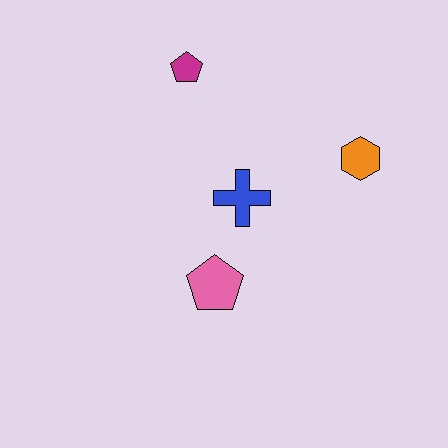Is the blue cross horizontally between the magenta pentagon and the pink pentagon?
No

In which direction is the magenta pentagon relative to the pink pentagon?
The magenta pentagon is above the pink pentagon.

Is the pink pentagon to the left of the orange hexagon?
Yes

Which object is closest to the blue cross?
The pink pentagon is closest to the blue cross.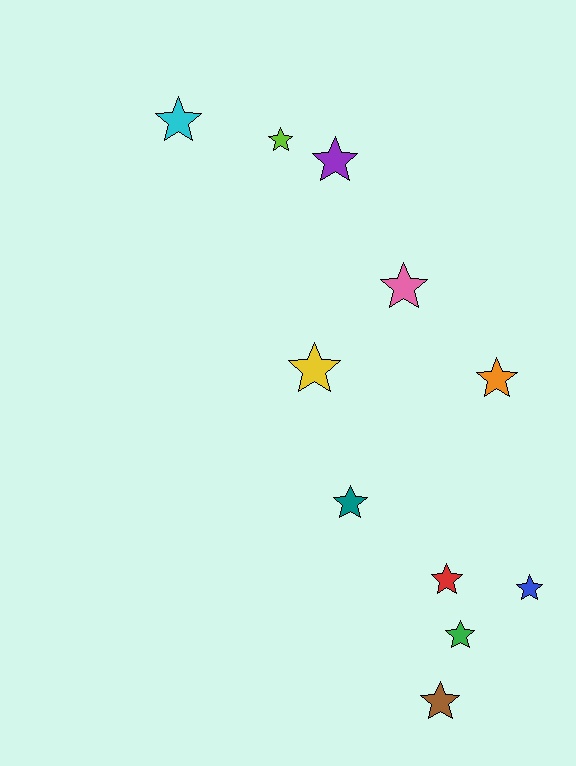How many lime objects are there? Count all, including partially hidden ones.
There is 1 lime object.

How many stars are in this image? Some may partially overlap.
There are 11 stars.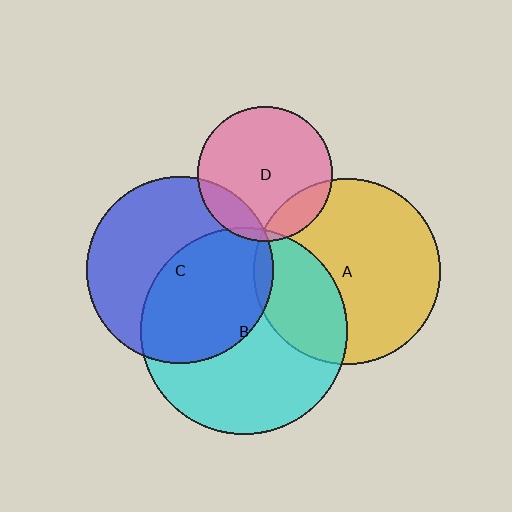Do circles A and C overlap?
Yes.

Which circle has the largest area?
Circle B (cyan).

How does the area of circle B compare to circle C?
Approximately 1.2 times.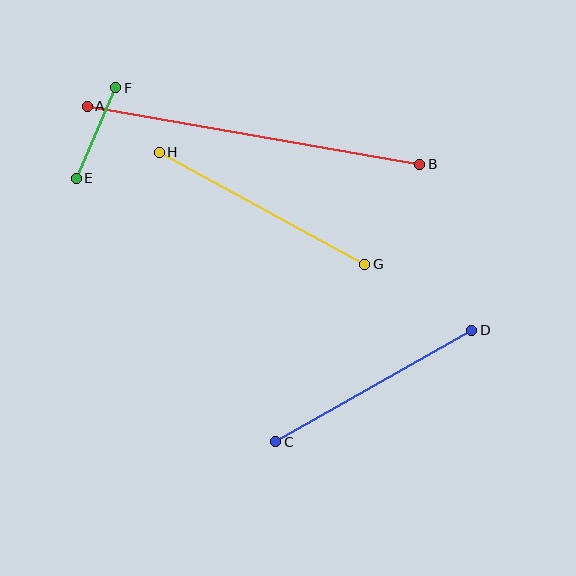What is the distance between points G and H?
The distance is approximately 234 pixels.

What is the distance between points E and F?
The distance is approximately 99 pixels.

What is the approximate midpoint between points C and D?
The midpoint is at approximately (374, 386) pixels.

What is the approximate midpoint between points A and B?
The midpoint is at approximately (253, 135) pixels.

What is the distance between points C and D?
The distance is approximately 226 pixels.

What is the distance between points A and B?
The distance is approximately 338 pixels.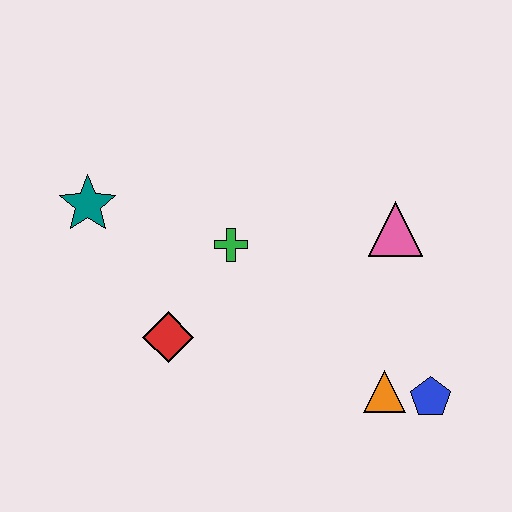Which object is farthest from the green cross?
The blue pentagon is farthest from the green cross.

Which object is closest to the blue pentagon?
The orange triangle is closest to the blue pentagon.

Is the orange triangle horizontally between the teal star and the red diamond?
No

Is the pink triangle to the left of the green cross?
No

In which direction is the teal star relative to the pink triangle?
The teal star is to the left of the pink triangle.